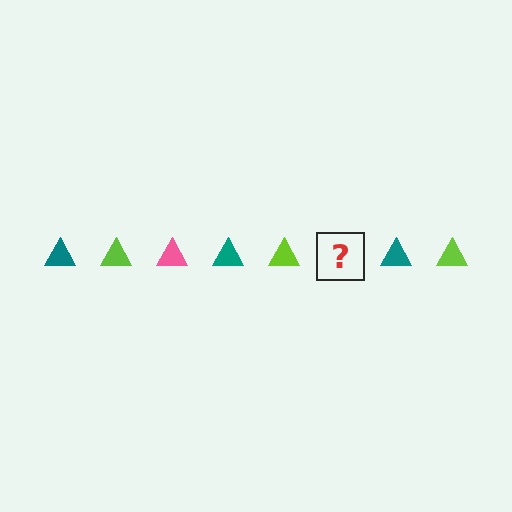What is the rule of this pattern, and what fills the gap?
The rule is that the pattern cycles through teal, lime, pink triangles. The gap should be filled with a pink triangle.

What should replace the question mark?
The question mark should be replaced with a pink triangle.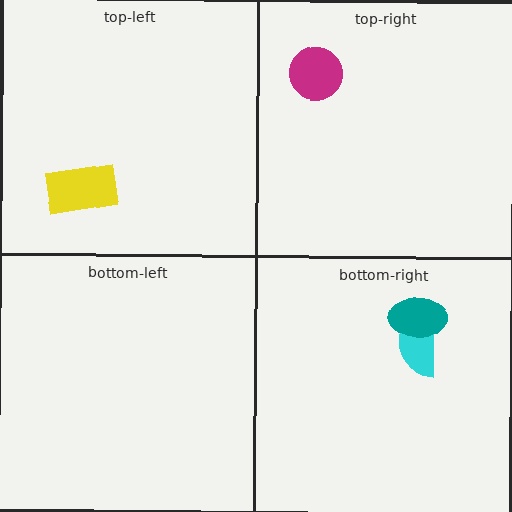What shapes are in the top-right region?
The magenta circle.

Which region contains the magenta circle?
The top-right region.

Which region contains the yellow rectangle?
The top-left region.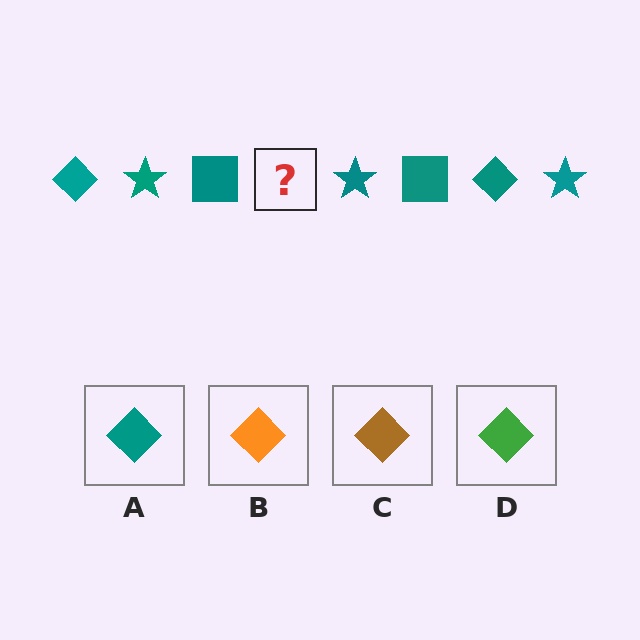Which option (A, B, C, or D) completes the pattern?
A.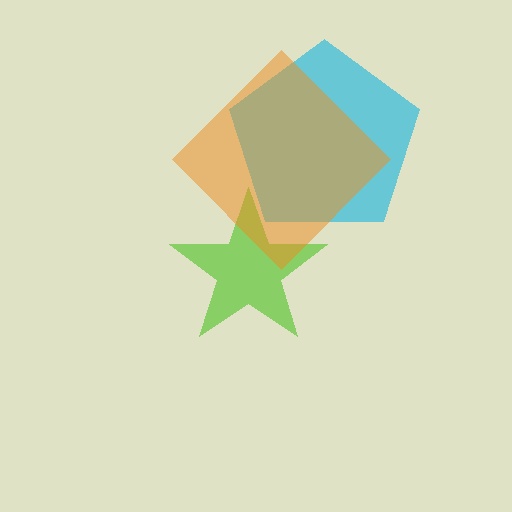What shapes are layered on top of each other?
The layered shapes are: a cyan pentagon, a lime star, an orange diamond.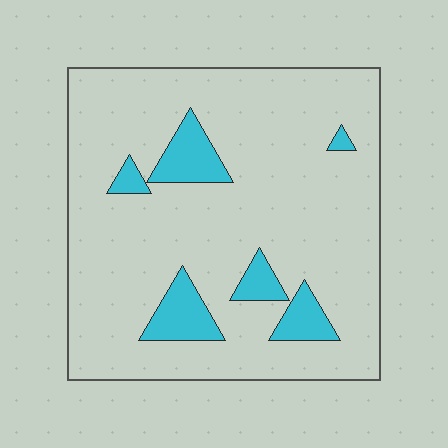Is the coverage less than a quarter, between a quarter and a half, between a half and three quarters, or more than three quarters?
Less than a quarter.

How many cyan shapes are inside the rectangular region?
6.